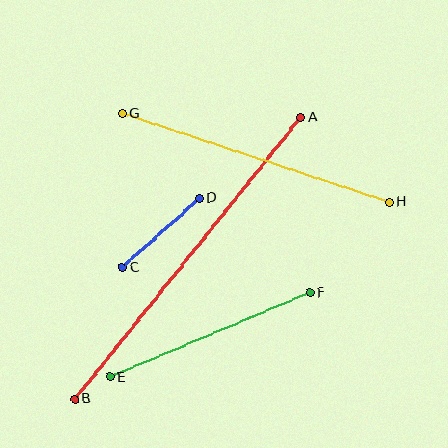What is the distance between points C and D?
The distance is approximately 103 pixels.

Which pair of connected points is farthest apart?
Points A and B are farthest apart.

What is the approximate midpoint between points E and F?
The midpoint is at approximately (210, 335) pixels.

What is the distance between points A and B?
The distance is approximately 361 pixels.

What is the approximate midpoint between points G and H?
The midpoint is at approximately (256, 158) pixels.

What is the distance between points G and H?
The distance is approximately 281 pixels.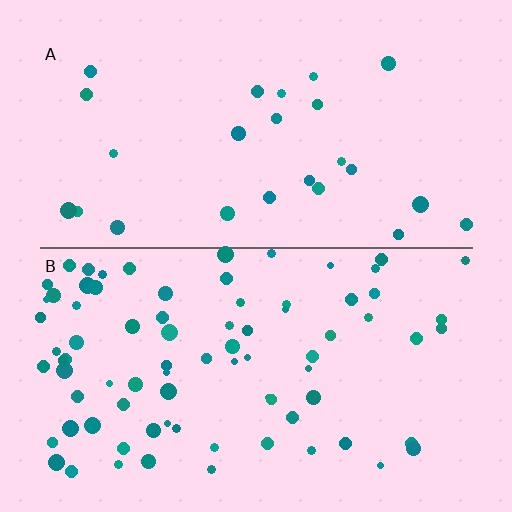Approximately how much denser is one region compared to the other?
Approximately 3.2× — region B over region A.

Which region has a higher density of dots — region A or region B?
B (the bottom).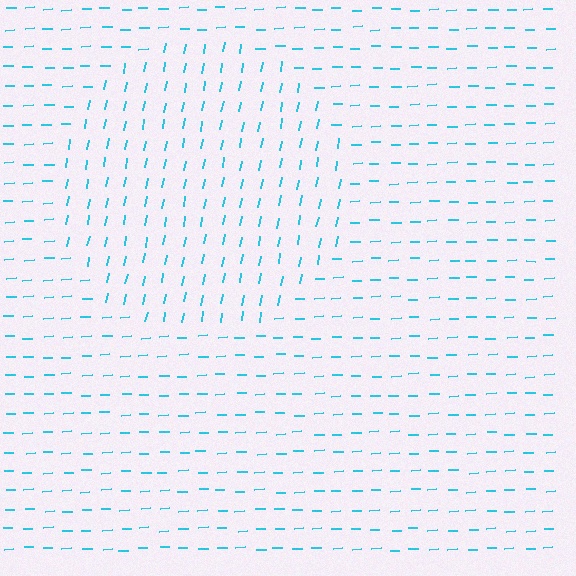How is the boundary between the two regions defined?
The boundary is defined purely by a change in line orientation (approximately 77 degrees difference). All lines are the same color and thickness.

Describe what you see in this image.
The image is filled with small cyan line segments. A circle region in the image has lines oriented differently from the surrounding lines, creating a visible texture boundary.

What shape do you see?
I see a circle.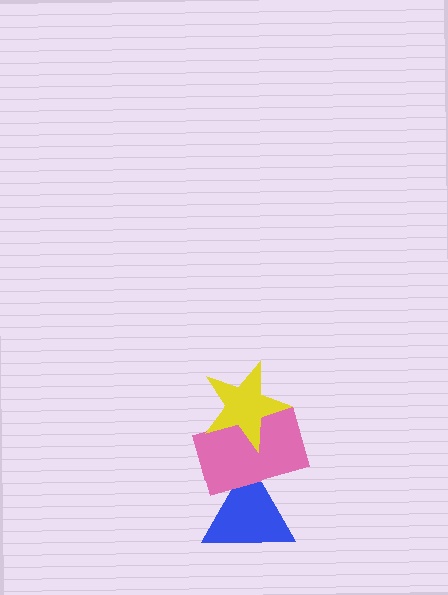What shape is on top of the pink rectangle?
The yellow star is on top of the pink rectangle.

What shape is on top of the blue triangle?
The pink rectangle is on top of the blue triangle.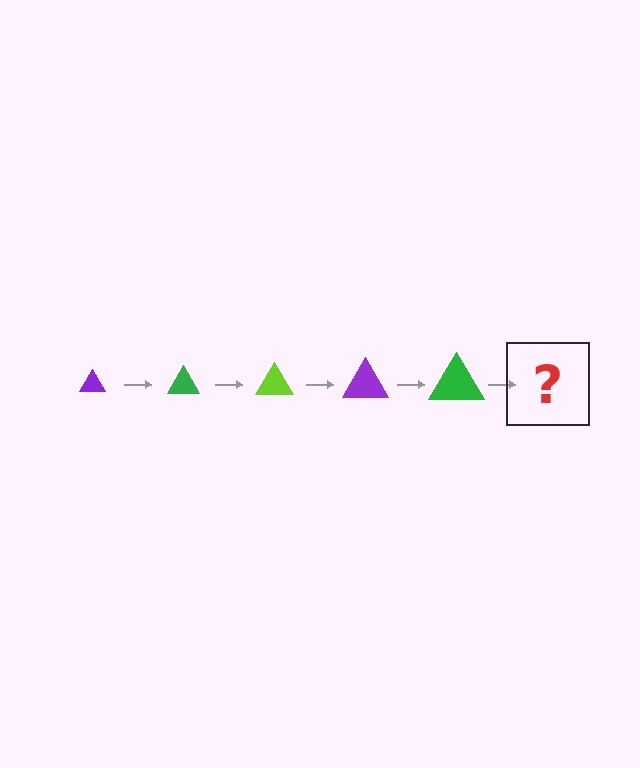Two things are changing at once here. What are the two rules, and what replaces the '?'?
The two rules are that the triangle grows larger each step and the color cycles through purple, green, and lime. The '?' should be a lime triangle, larger than the previous one.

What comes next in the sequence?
The next element should be a lime triangle, larger than the previous one.